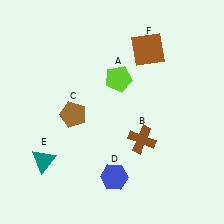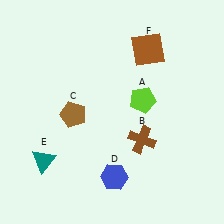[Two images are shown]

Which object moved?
The lime pentagon (A) moved right.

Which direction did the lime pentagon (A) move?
The lime pentagon (A) moved right.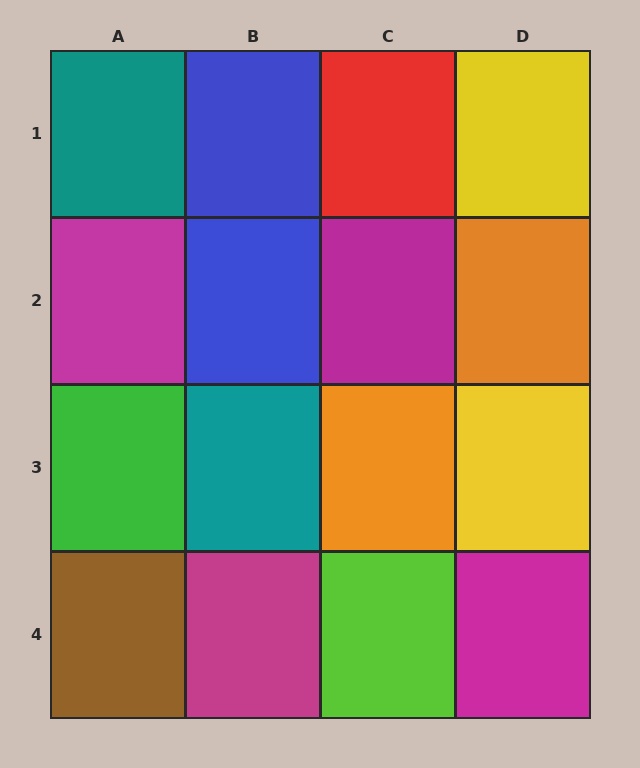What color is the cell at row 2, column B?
Blue.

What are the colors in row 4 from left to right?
Brown, magenta, lime, magenta.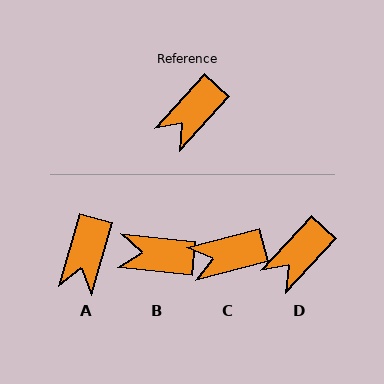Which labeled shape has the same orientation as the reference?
D.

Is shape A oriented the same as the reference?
No, it is off by about 26 degrees.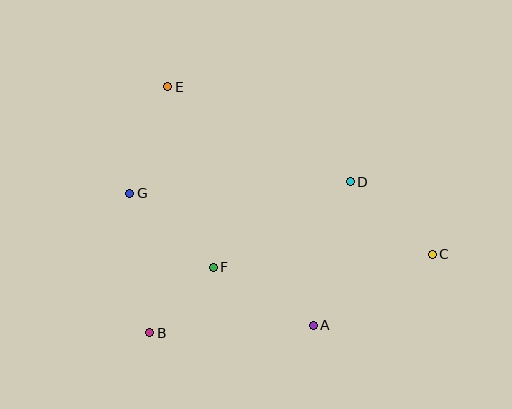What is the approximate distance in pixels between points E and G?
The distance between E and G is approximately 113 pixels.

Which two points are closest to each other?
Points B and F are closest to each other.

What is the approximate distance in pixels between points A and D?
The distance between A and D is approximately 149 pixels.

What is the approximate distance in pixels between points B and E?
The distance between B and E is approximately 247 pixels.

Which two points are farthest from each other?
Points C and E are farthest from each other.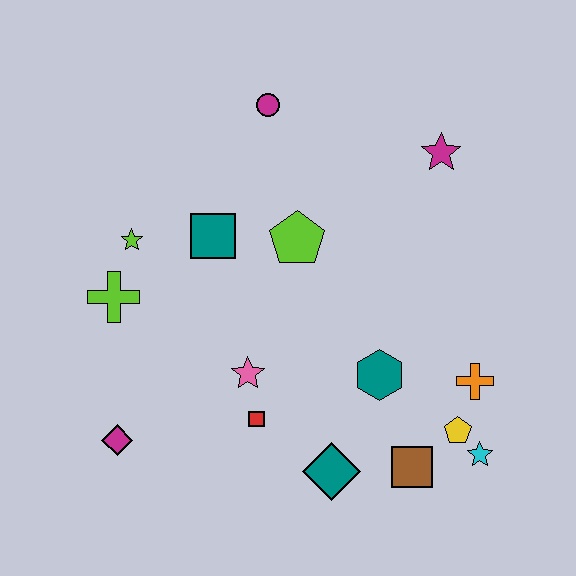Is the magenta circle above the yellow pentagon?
Yes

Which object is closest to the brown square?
The yellow pentagon is closest to the brown square.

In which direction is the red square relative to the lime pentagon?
The red square is below the lime pentagon.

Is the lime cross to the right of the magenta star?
No